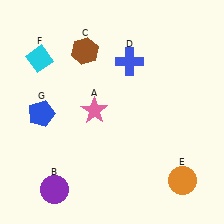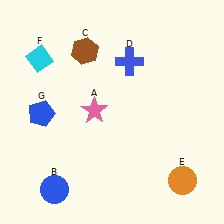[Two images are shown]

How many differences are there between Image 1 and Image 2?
There is 1 difference between the two images.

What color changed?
The circle (B) changed from purple in Image 1 to blue in Image 2.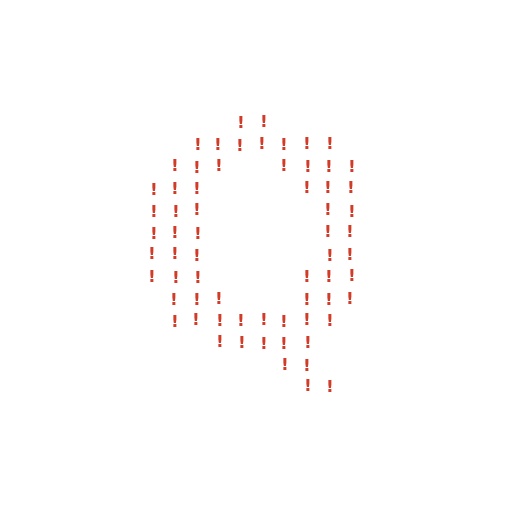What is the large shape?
The large shape is the letter Q.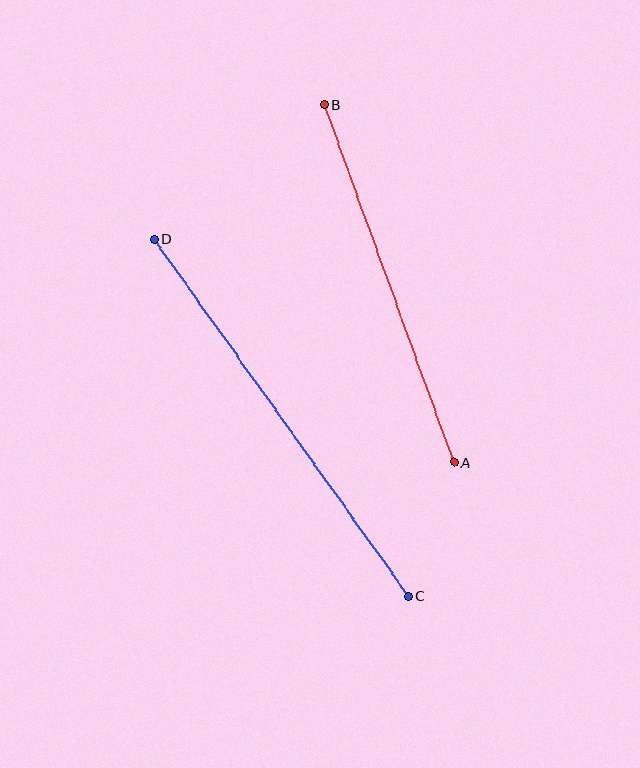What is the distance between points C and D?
The distance is approximately 438 pixels.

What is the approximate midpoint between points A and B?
The midpoint is at approximately (389, 283) pixels.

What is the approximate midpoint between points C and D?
The midpoint is at approximately (281, 418) pixels.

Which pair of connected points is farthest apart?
Points C and D are farthest apart.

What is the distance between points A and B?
The distance is approximately 380 pixels.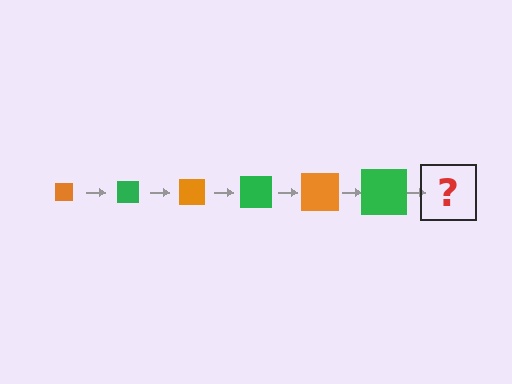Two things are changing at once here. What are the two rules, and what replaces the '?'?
The two rules are that the square grows larger each step and the color cycles through orange and green. The '?' should be an orange square, larger than the previous one.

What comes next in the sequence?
The next element should be an orange square, larger than the previous one.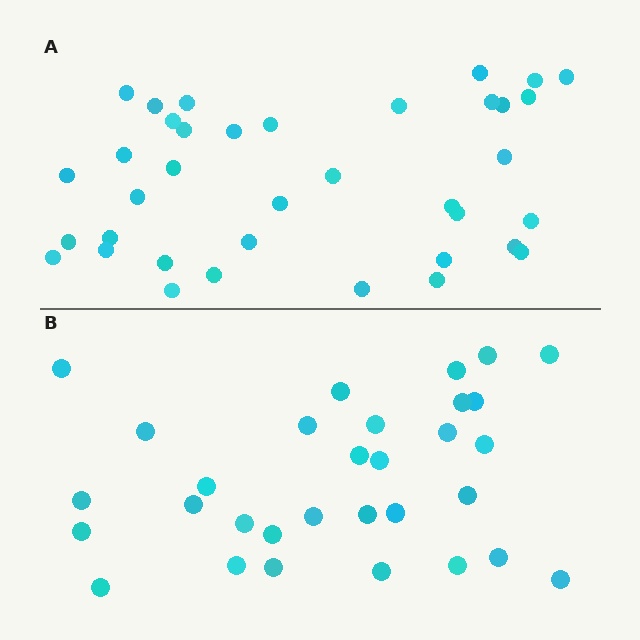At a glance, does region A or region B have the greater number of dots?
Region A (the top region) has more dots.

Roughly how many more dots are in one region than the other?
Region A has about 6 more dots than region B.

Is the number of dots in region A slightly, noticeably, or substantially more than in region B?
Region A has only slightly more — the two regions are fairly close. The ratio is roughly 1.2 to 1.